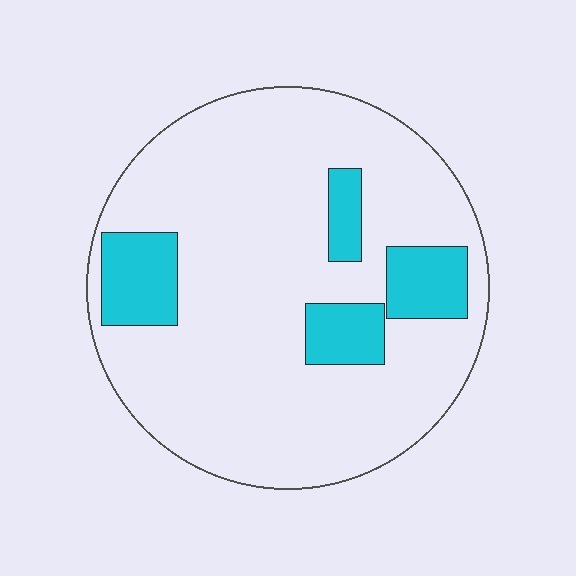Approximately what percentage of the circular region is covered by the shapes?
Approximately 15%.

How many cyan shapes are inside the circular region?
4.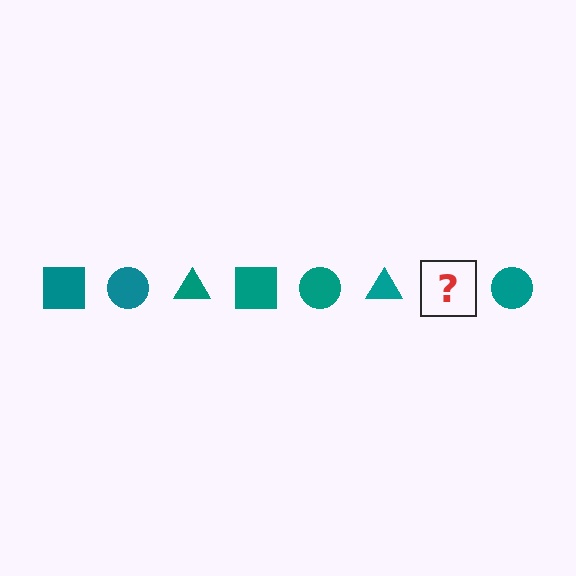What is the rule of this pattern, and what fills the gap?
The rule is that the pattern cycles through square, circle, triangle shapes in teal. The gap should be filled with a teal square.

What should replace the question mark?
The question mark should be replaced with a teal square.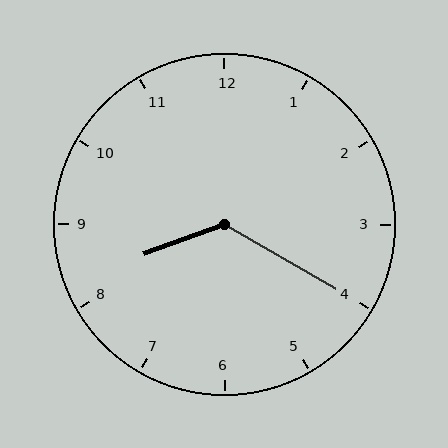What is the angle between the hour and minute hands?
Approximately 130 degrees.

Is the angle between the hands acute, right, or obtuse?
It is obtuse.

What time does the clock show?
8:20.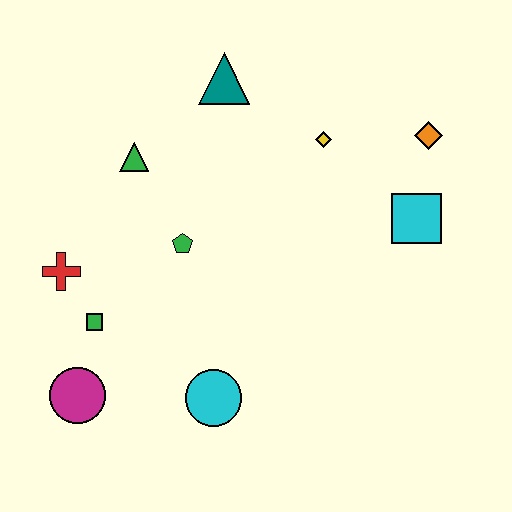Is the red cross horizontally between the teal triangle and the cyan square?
No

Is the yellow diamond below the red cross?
No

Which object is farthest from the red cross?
The orange diamond is farthest from the red cross.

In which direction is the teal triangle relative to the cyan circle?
The teal triangle is above the cyan circle.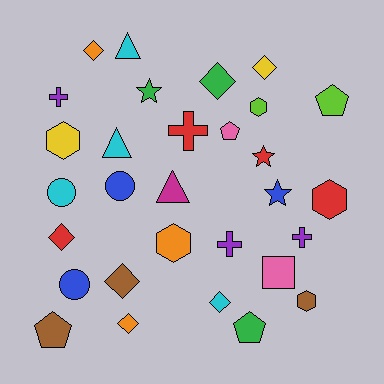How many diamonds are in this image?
There are 7 diamonds.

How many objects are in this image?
There are 30 objects.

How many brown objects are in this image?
There are 3 brown objects.